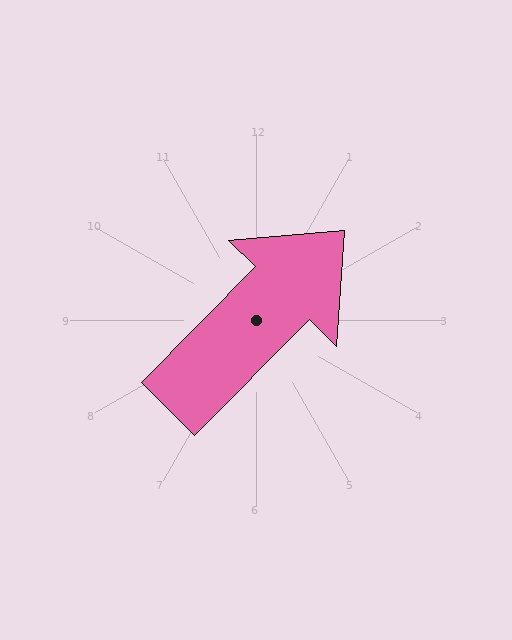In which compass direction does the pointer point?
Northeast.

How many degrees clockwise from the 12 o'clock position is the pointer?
Approximately 45 degrees.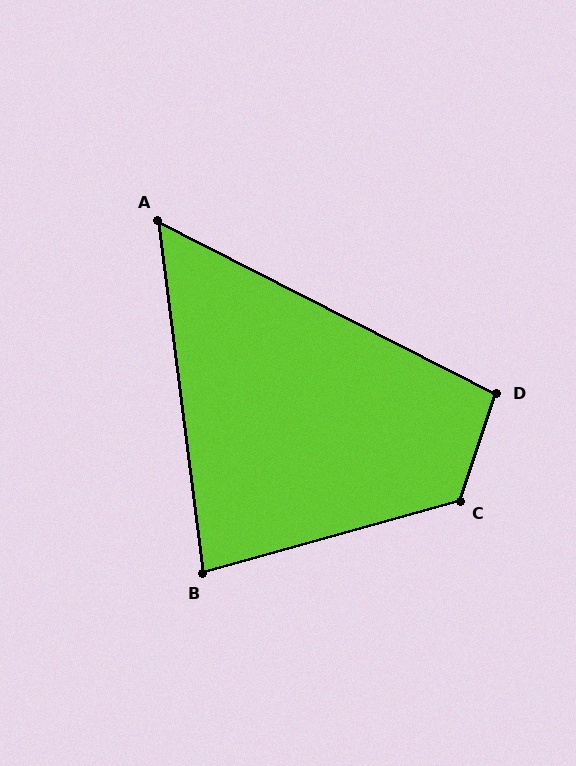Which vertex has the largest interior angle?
C, at approximately 124 degrees.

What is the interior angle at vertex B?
Approximately 82 degrees (acute).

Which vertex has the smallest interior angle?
A, at approximately 56 degrees.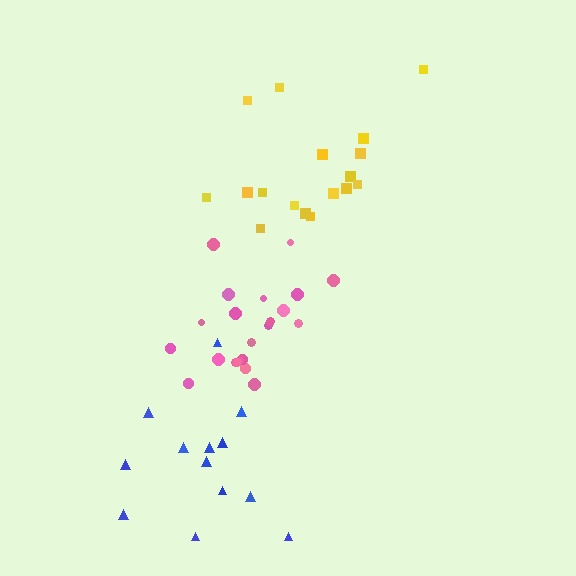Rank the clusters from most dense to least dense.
pink, yellow, blue.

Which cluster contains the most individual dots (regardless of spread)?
Pink (22).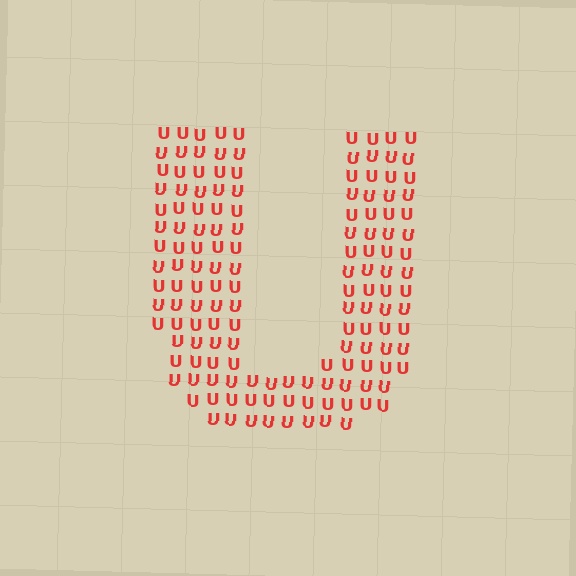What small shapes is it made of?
It is made of small letter U's.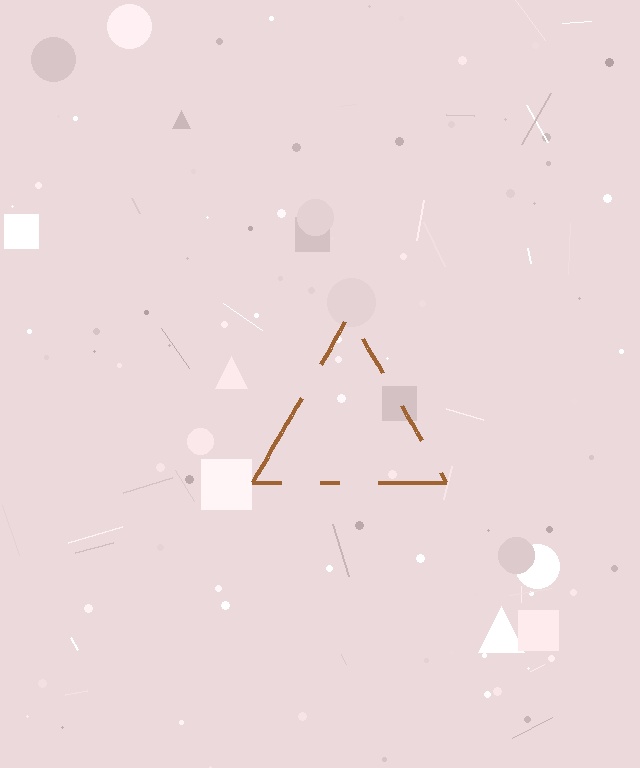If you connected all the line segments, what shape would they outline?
They would outline a triangle.